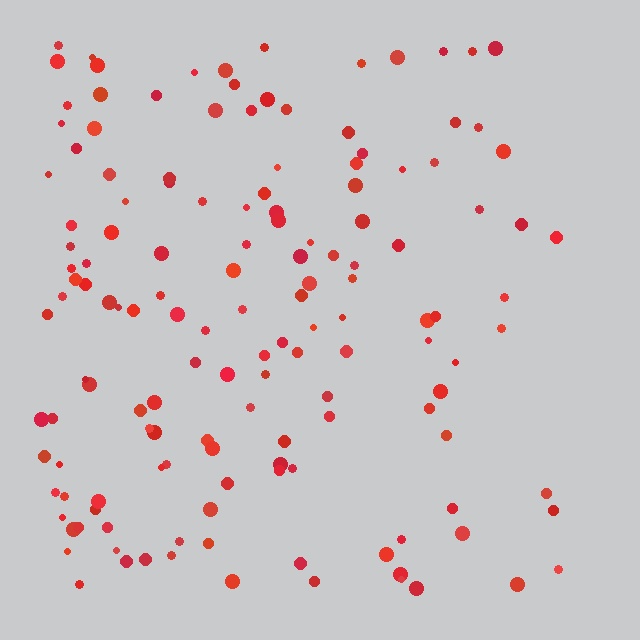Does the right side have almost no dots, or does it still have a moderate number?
Still a moderate number, just noticeably fewer than the left.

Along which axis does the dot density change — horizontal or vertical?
Horizontal.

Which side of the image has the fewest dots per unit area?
The right.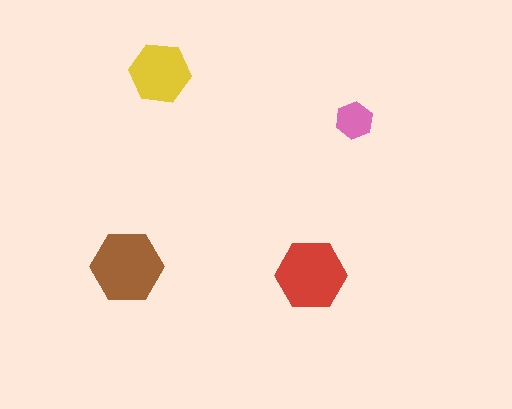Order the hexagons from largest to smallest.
the brown one, the red one, the yellow one, the pink one.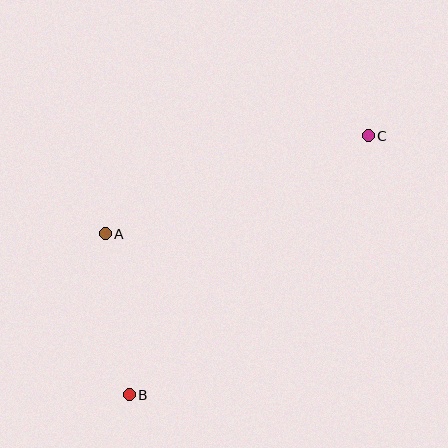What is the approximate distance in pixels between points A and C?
The distance between A and C is approximately 280 pixels.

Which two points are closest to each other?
Points A and B are closest to each other.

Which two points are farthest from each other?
Points B and C are farthest from each other.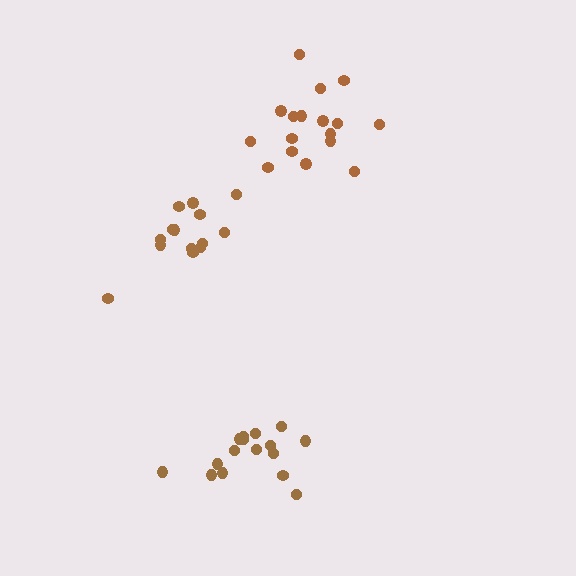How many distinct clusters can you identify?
There are 3 distinct clusters.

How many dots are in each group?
Group 1: 16 dots, Group 2: 17 dots, Group 3: 14 dots (47 total).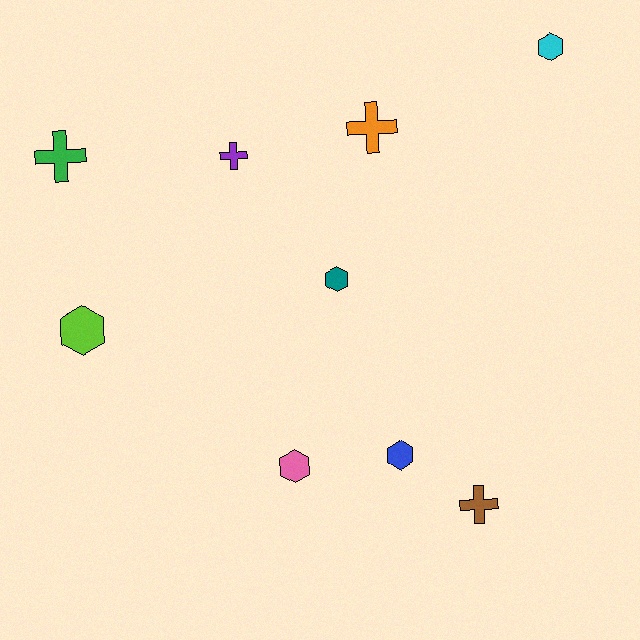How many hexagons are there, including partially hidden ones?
There are 5 hexagons.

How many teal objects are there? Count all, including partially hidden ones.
There is 1 teal object.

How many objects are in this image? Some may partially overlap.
There are 9 objects.